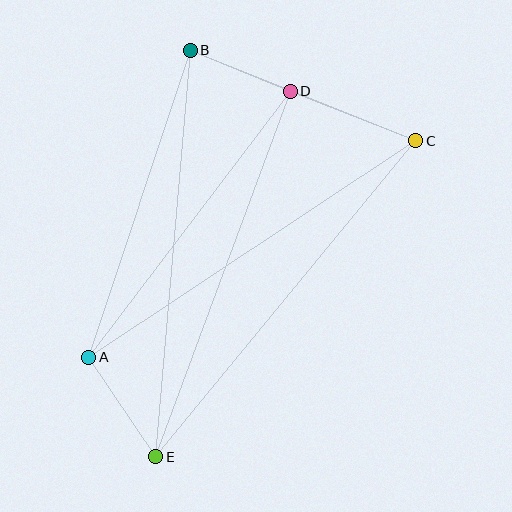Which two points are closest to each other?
Points B and D are closest to each other.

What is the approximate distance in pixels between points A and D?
The distance between A and D is approximately 334 pixels.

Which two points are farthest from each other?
Points C and E are farthest from each other.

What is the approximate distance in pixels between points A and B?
The distance between A and B is approximately 324 pixels.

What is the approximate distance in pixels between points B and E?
The distance between B and E is approximately 408 pixels.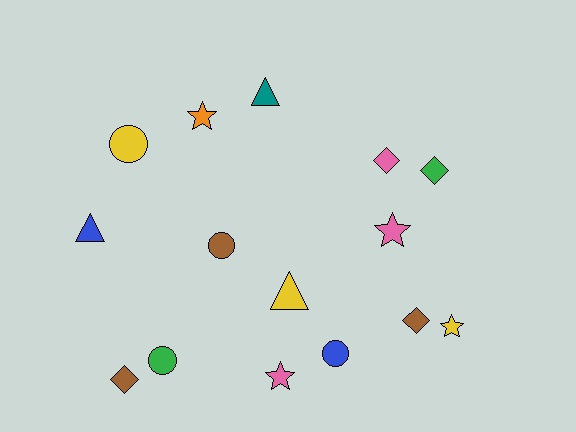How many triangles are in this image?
There are 3 triangles.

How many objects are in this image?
There are 15 objects.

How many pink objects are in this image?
There are 3 pink objects.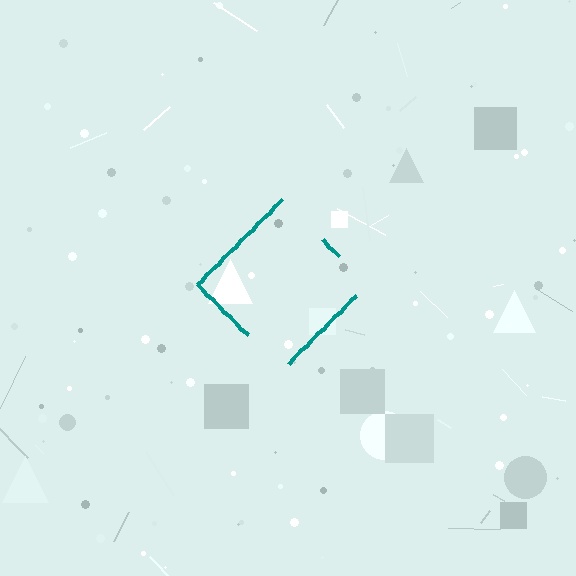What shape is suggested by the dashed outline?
The dashed outline suggests a diamond.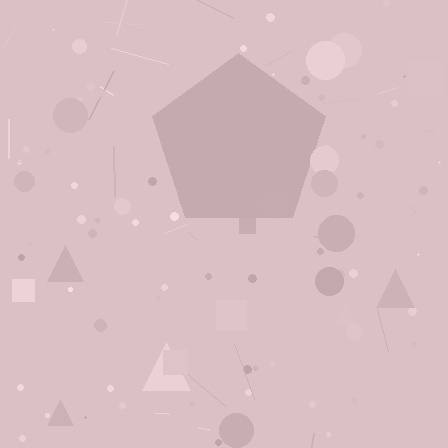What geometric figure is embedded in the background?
A pentagon is embedded in the background.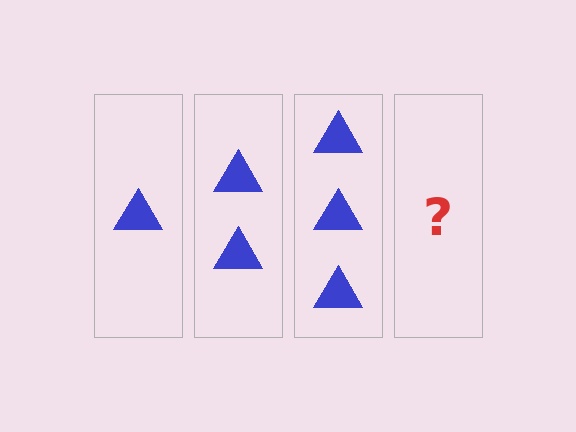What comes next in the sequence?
The next element should be 4 triangles.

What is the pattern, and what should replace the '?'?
The pattern is that each step adds one more triangle. The '?' should be 4 triangles.